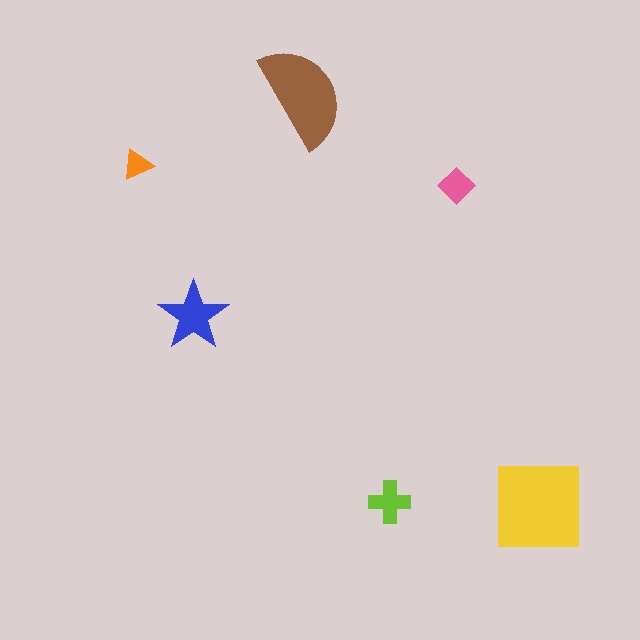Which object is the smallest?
The orange triangle.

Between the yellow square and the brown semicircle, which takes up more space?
The yellow square.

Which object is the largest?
The yellow square.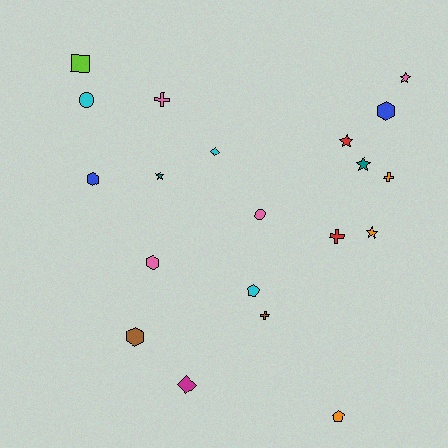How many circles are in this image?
There are 2 circles.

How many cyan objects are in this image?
There are 3 cyan objects.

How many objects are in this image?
There are 20 objects.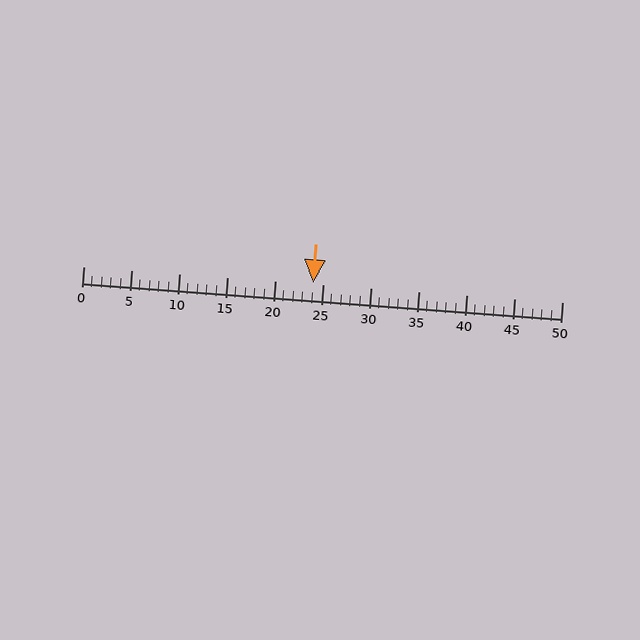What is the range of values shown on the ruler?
The ruler shows values from 0 to 50.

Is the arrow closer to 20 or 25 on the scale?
The arrow is closer to 25.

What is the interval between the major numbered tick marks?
The major tick marks are spaced 5 units apart.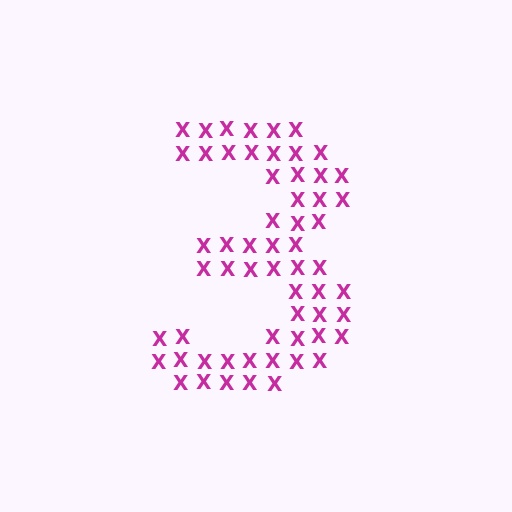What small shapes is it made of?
It is made of small letter X's.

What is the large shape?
The large shape is the digit 3.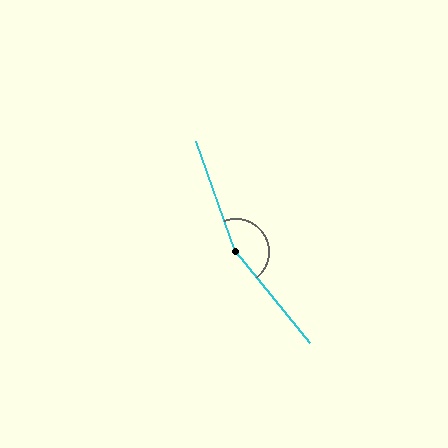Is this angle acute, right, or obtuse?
It is obtuse.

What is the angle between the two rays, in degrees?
Approximately 160 degrees.